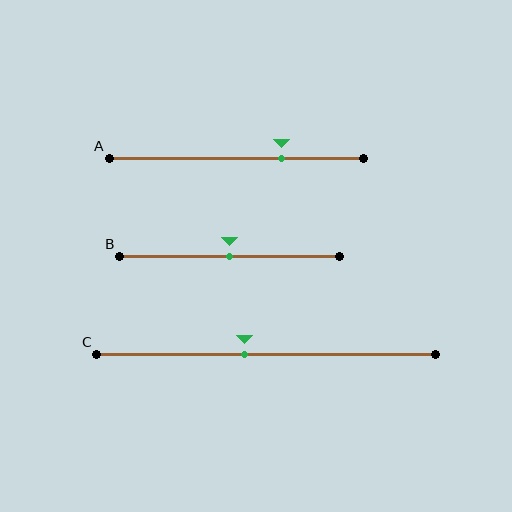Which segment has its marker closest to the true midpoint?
Segment B has its marker closest to the true midpoint.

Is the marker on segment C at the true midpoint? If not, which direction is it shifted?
No, the marker on segment C is shifted to the left by about 6% of the segment length.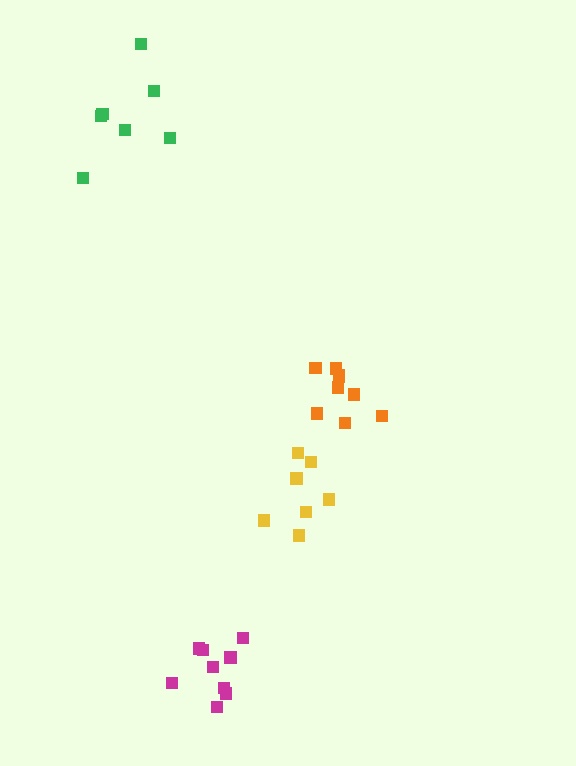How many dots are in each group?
Group 1: 7 dots, Group 2: 7 dots, Group 3: 9 dots, Group 4: 9 dots (32 total).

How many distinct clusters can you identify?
There are 4 distinct clusters.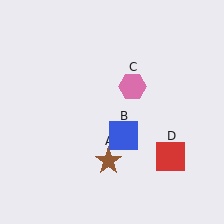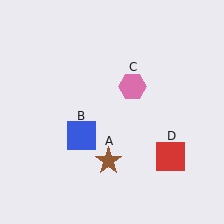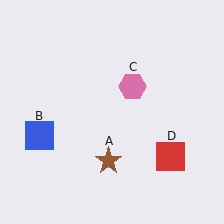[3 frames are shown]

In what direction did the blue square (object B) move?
The blue square (object B) moved left.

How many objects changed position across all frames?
1 object changed position: blue square (object B).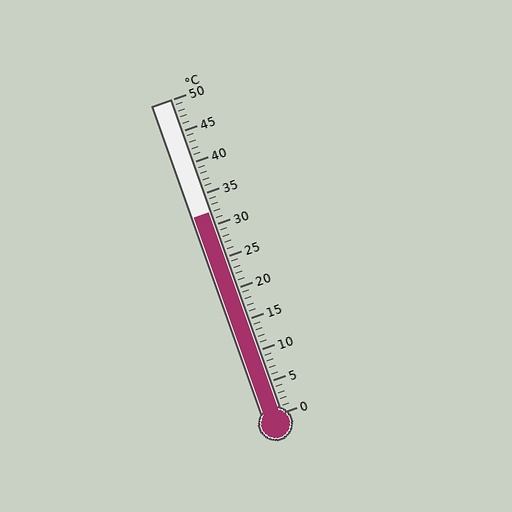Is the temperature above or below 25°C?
The temperature is above 25°C.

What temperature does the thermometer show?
The thermometer shows approximately 32°C.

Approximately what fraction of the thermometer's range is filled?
The thermometer is filled to approximately 65% of its range.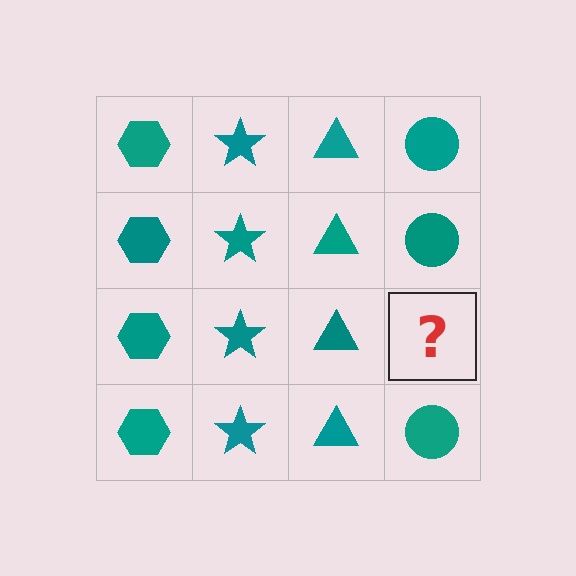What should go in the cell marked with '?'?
The missing cell should contain a teal circle.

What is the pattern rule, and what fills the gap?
The rule is that each column has a consistent shape. The gap should be filled with a teal circle.